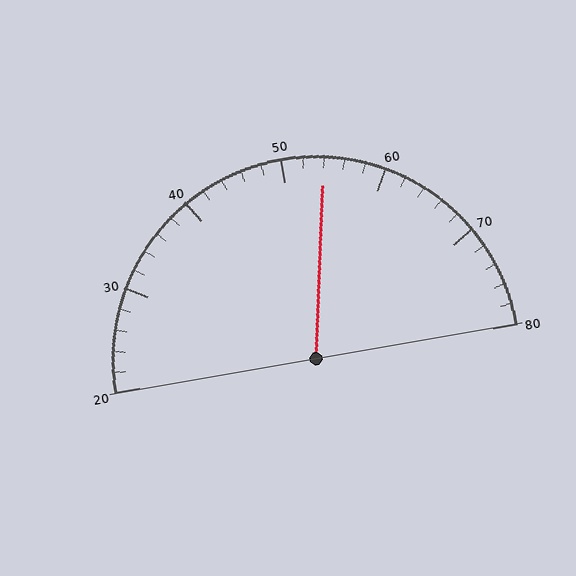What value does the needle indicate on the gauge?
The needle indicates approximately 54.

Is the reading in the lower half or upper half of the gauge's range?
The reading is in the upper half of the range (20 to 80).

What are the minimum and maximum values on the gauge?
The gauge ranges from 20 to 80.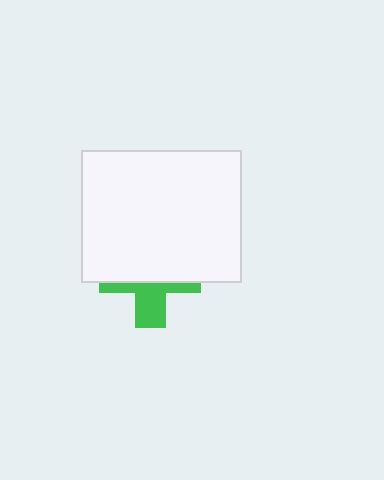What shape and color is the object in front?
The object in front is a white rectangle.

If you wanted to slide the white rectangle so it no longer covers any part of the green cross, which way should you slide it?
Slide it up — that is the most direct way to separate the two shapes.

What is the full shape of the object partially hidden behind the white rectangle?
The partially hidden object is a green cross.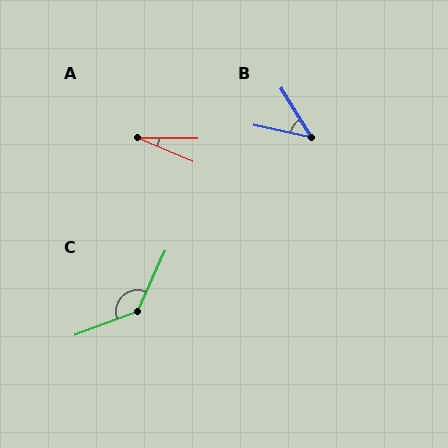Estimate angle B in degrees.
Approximately 45 degrees.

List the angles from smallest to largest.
A (22°), B (45°), C (135°).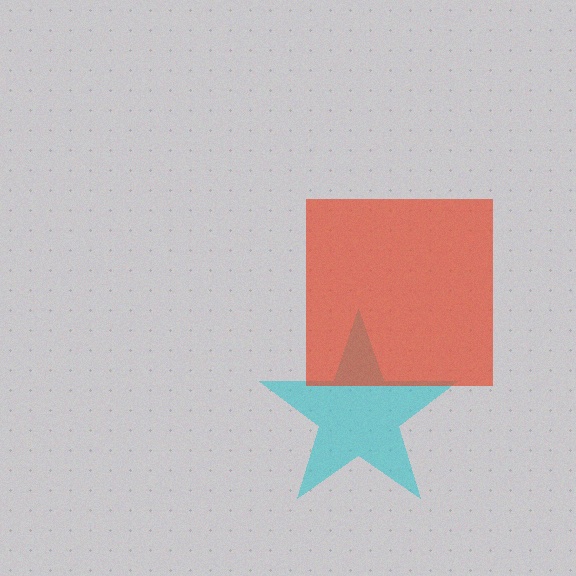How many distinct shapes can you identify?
There are 2 distinct shapes: a cyan star, a red square.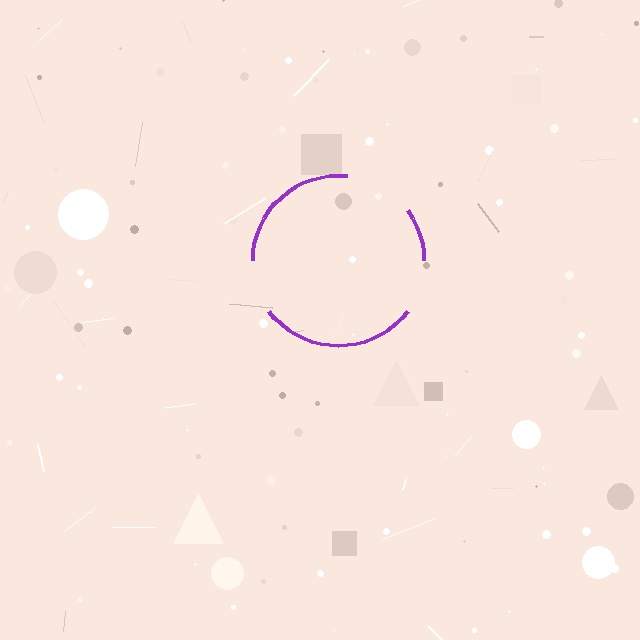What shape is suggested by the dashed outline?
The dashed outline suggests a circle.